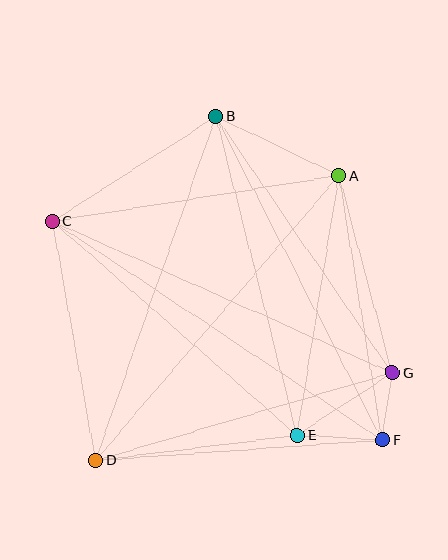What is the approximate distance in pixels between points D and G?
The distance between D and G is approximately 309 pixels.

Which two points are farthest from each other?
Points C and F are farthest from each other.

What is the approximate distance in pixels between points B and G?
The distance between B and G is approximately 311 pixels.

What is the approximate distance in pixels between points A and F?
The distance between A and F is approximately 267 pixels.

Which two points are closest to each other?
Points F and G are closest to each other.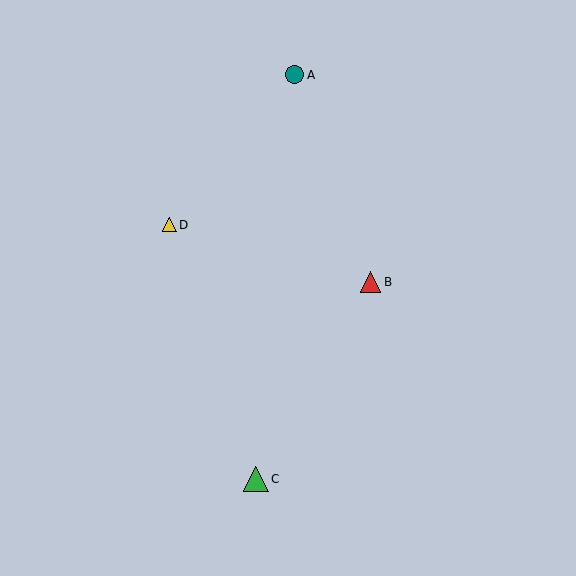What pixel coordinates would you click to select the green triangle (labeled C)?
Click at (256, 479) to select the green triangle C.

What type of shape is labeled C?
Shape C is a green triangle.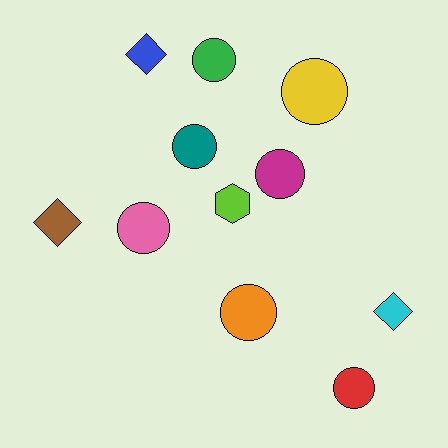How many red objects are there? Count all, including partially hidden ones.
There is 1 red object.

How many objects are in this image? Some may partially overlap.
There are 11 objects.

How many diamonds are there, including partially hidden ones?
There are 3 diamonds.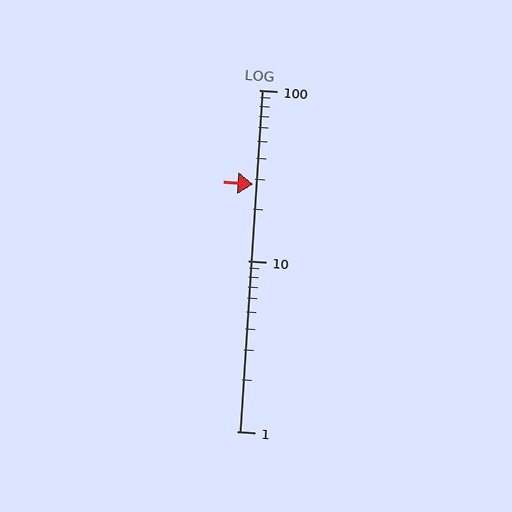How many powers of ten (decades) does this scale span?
The scale spans 2 decades, from 1 to 100.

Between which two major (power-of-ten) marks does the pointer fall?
The pointer is between 10 and 100.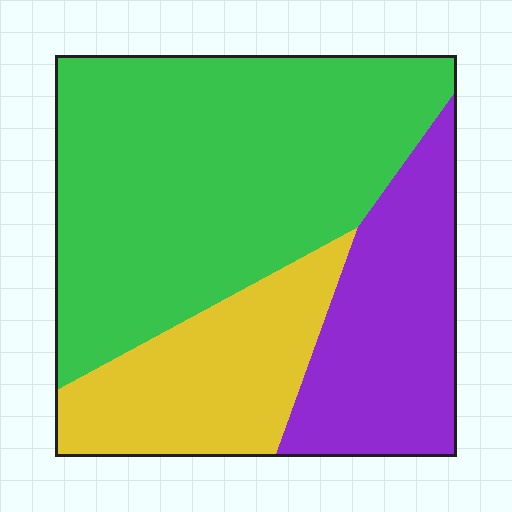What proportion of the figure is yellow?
Yellow covers around 20% of the figure.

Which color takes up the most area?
Green, at roughly 55%.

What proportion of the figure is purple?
Purple takes up between a sixth and a third of the figure.